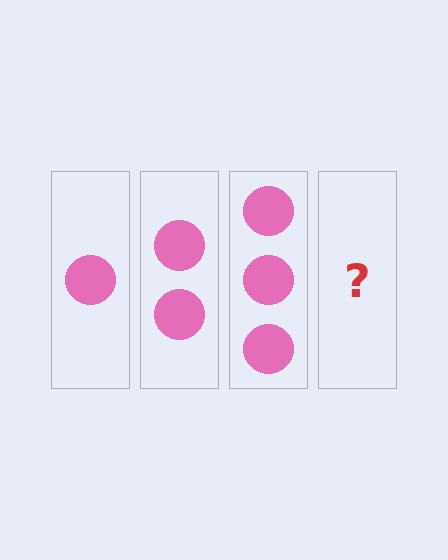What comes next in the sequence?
The next element should be 4 circles.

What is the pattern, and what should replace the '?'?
The pattern is that each step adds one more circle. The '?' should be 4 circles.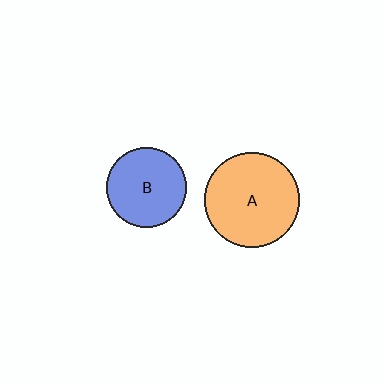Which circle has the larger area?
Circle A (orange).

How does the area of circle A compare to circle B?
Approximately 1.4 times.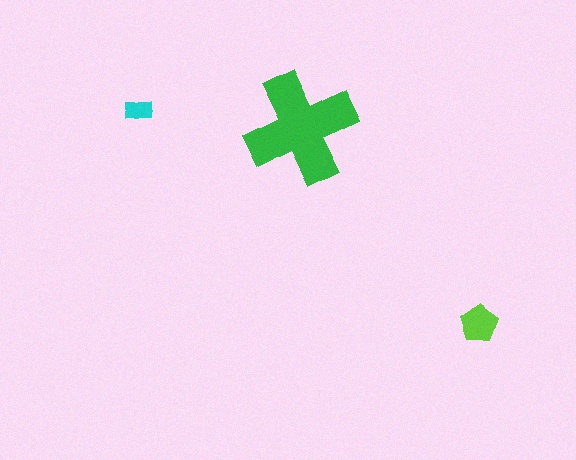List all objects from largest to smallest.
The green cross, the lime pentagon, the cyan rectangle.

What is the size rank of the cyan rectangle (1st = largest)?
3rd.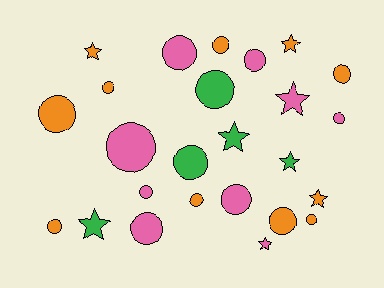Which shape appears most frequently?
Circle, with 17 objects.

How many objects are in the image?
There are 25 objects.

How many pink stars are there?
There are 2 pink stars.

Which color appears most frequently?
Orange, with 11 objects.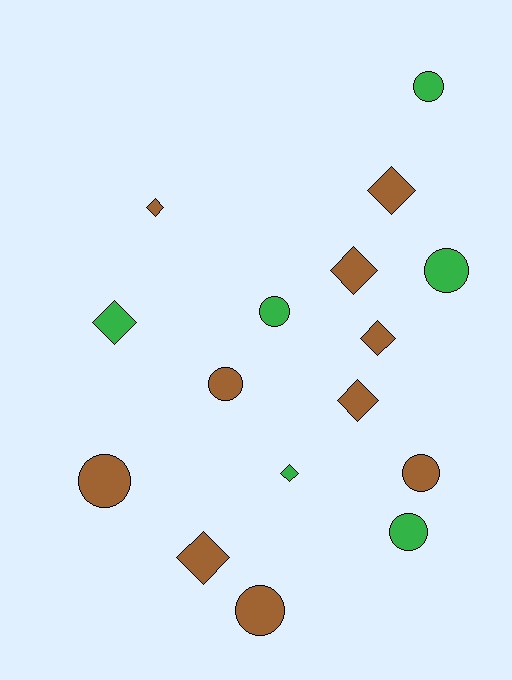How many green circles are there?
There are 4 green circles.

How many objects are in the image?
There are 16 objects.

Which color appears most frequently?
Brown, with 10 objects.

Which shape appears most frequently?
Circle, with 8 objects.